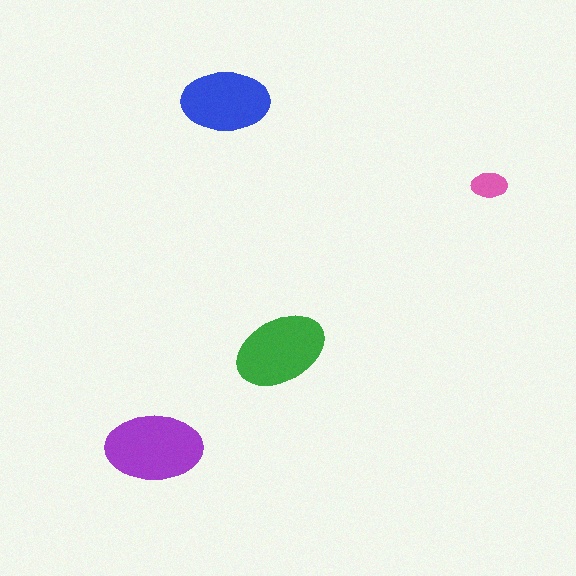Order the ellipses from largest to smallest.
the purple one, the green one, the blue one, the pink one.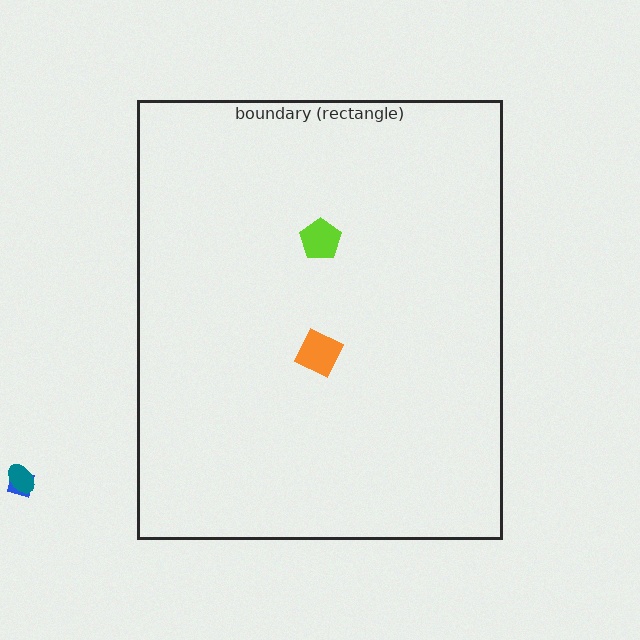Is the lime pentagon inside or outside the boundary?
Inside.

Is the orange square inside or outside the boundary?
Inside.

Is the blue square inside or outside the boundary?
Outside.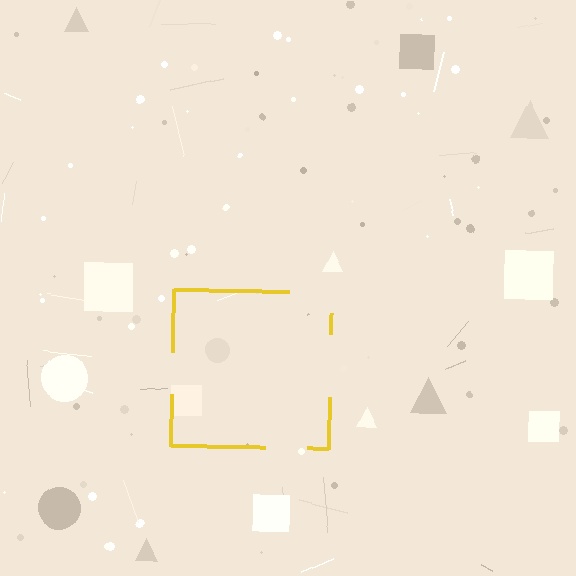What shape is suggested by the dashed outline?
The dashed outline suggests a square.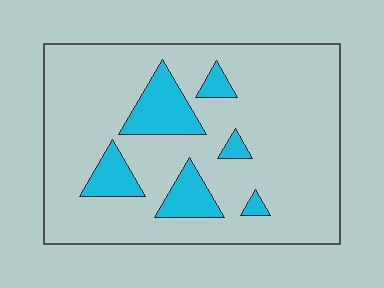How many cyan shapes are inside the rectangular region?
6.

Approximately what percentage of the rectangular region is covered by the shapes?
Approximately 15%.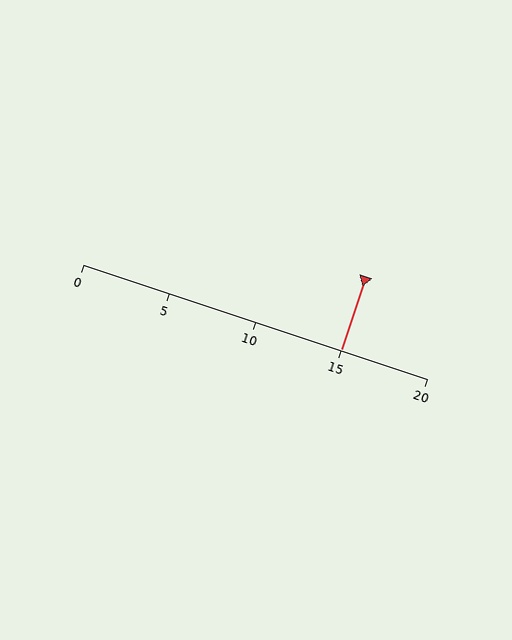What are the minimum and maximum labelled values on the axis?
The axis runs from 0 to 20.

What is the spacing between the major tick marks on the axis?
The major ticks are spaced 5 apart.